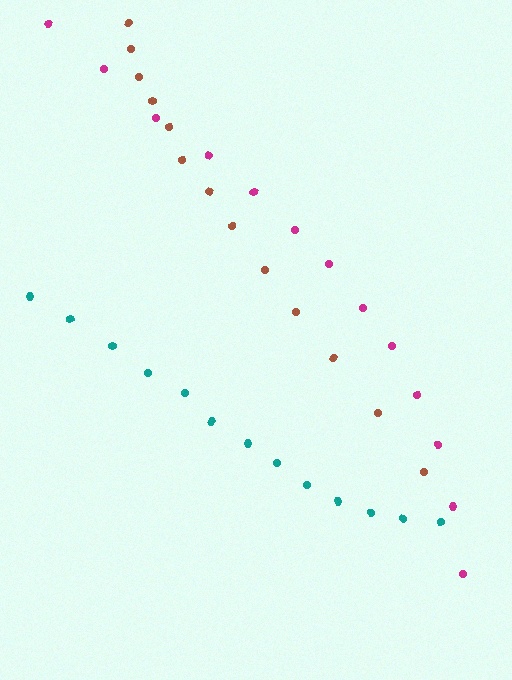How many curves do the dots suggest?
There are 3 distinct paths.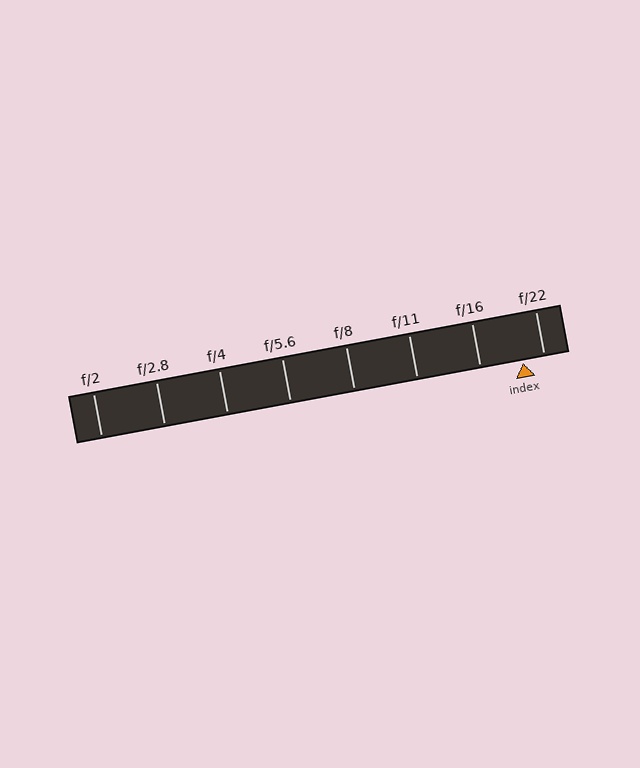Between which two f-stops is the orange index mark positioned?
The index mark is between f/16 and f/22.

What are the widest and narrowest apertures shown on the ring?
The widest aperture shown is f/2 and the narrowest is f/22.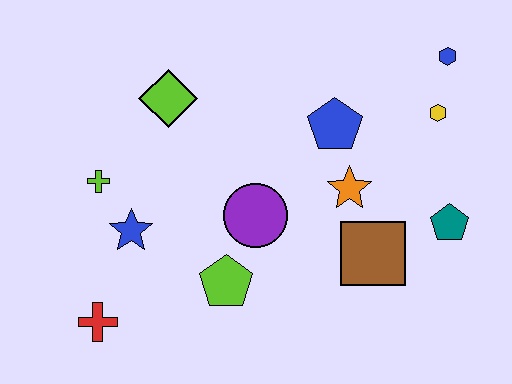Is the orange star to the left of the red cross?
No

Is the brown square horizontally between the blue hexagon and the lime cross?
Yes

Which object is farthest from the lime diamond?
The teal pentagon is farthest from the lime diamond.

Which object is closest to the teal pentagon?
The brown square is closest to the teal pentagon.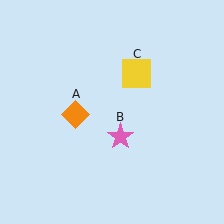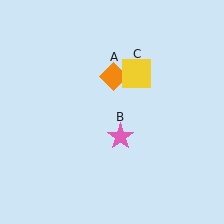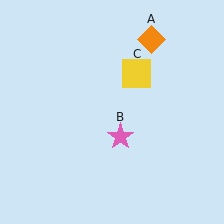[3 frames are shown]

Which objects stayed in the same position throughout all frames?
Pink star (object B) and yellow square (object C) remained stationary.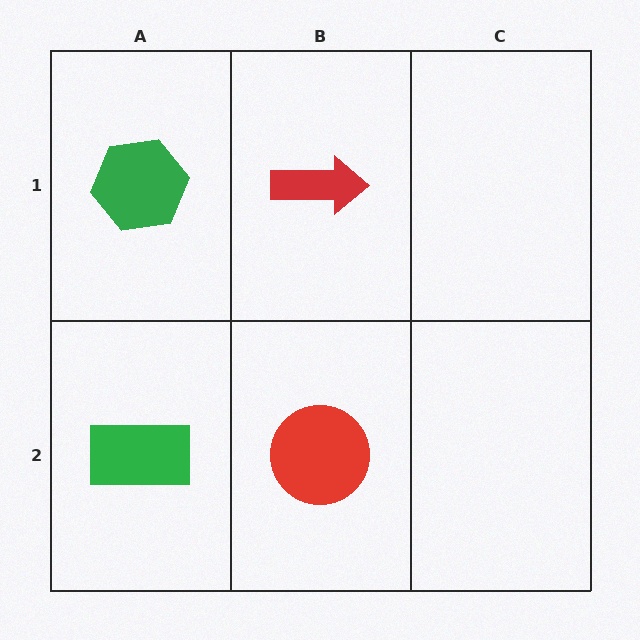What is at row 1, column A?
A green hexagon.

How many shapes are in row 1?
2 shapes.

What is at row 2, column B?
A red circle.